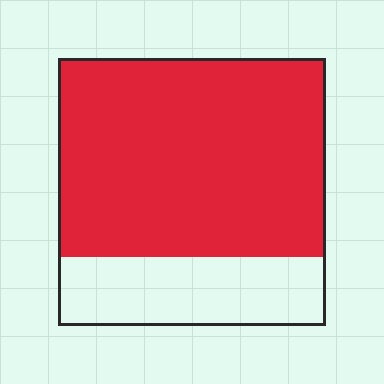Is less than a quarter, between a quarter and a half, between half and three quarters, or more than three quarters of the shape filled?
Between half and three quarters.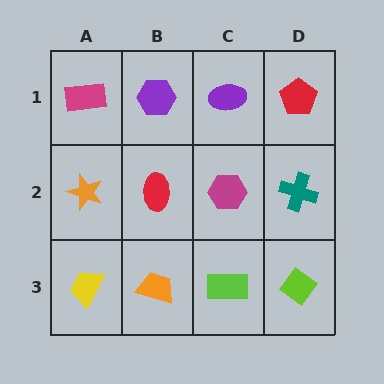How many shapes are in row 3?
4 shapes.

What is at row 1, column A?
A magenta rectangle.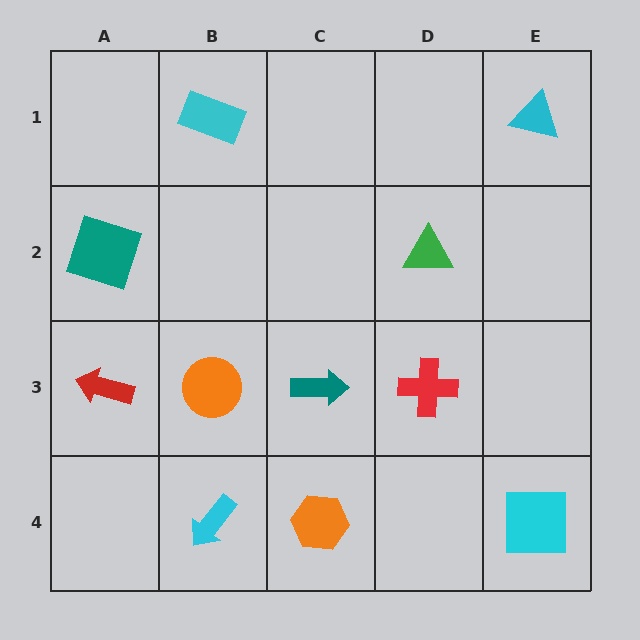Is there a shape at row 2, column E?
No, that cell is empty.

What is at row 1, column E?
A cyan triangle.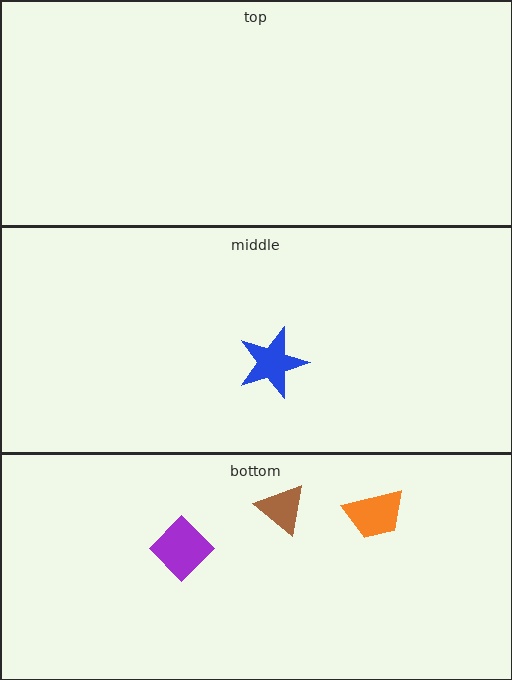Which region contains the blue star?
The middle region.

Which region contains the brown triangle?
The bottom region.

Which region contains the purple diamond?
The bottom region.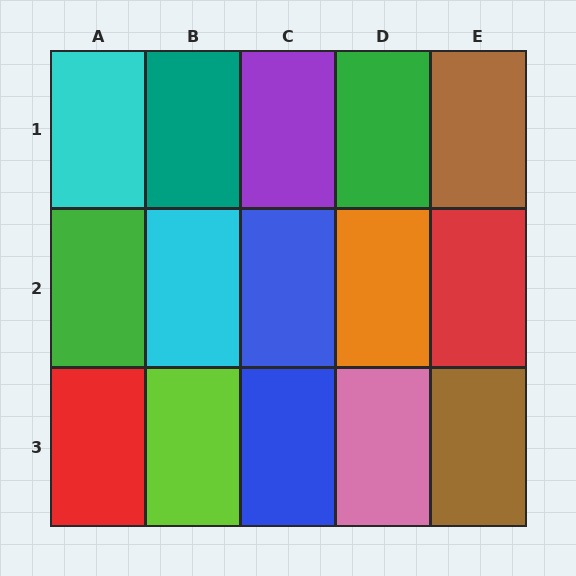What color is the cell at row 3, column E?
Brown.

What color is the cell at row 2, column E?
Red.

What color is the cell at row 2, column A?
Green.